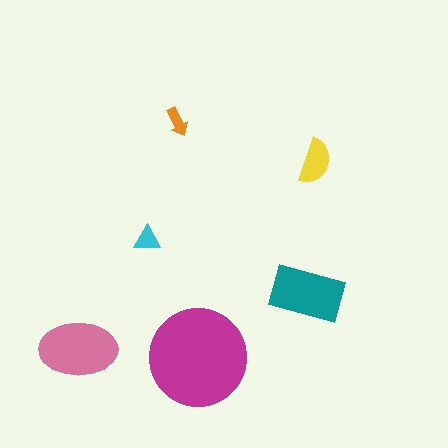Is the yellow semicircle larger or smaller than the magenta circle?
Smaller.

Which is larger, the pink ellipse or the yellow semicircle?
The pink ellipse.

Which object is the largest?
The magenta circle.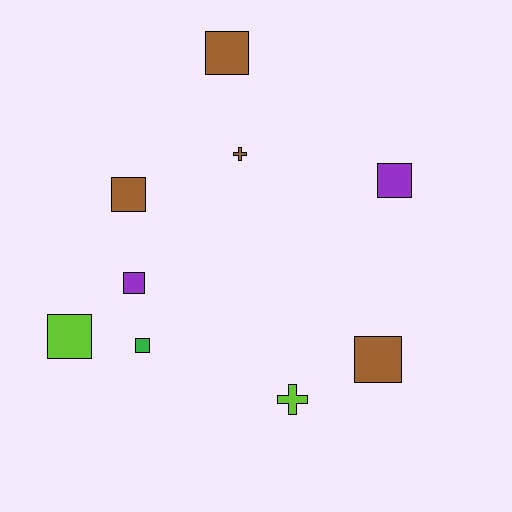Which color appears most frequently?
Brown, with 4 objects.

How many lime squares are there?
There is 1 lime square.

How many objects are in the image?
There are 9 objects.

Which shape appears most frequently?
Square, with 7 objects.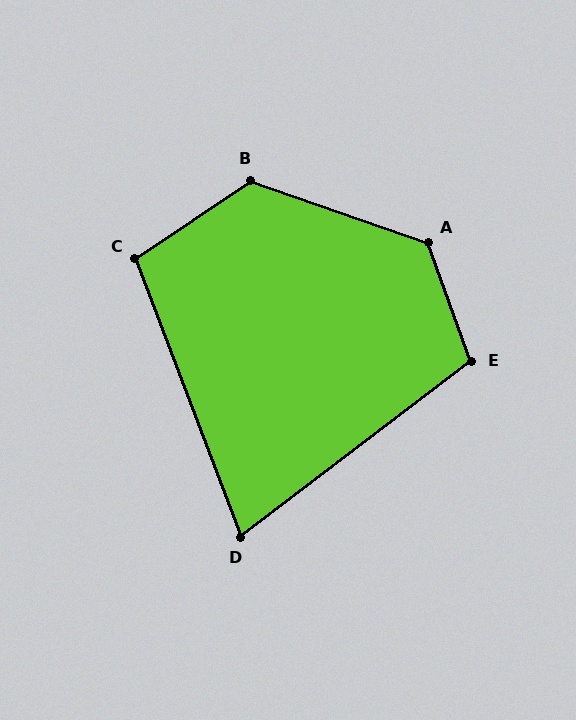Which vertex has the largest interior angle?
A, at approximately 129 degrees.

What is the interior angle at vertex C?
Approximately 103 degrees (obtuse).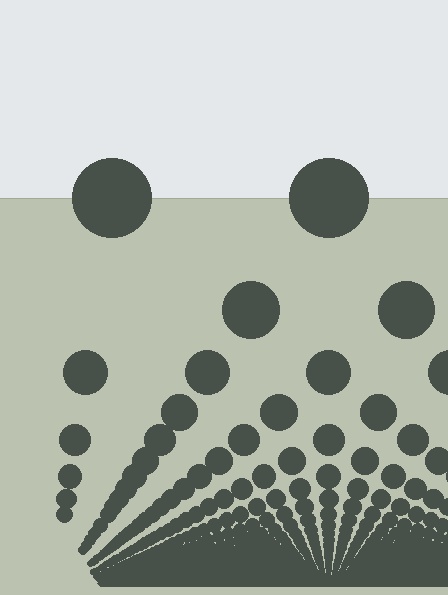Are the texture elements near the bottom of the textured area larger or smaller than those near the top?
Smaller. The gradient is inverted — elements near the bottom are smaller and denser.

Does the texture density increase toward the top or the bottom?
Density increases toward the bottom.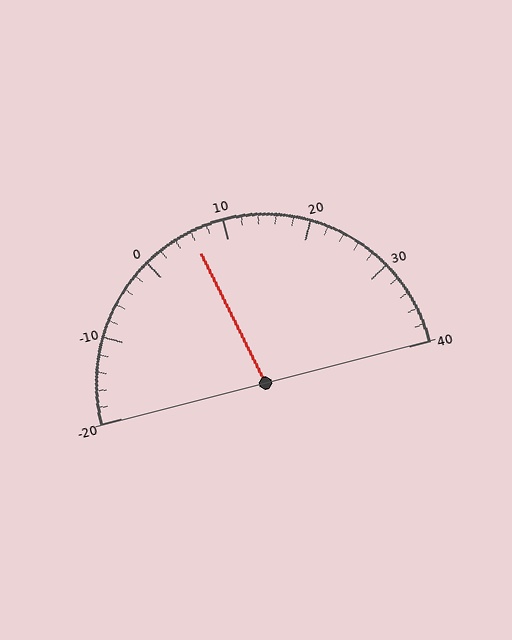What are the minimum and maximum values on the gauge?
The gauge ranges from -20 to 40.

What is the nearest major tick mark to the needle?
The nearest major tick mark is 10.